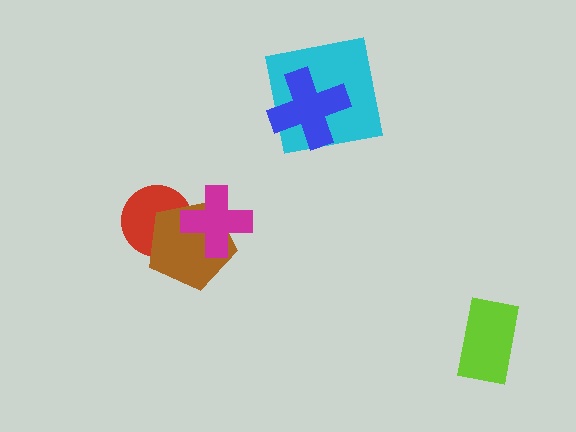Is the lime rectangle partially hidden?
No, no other shape covers it.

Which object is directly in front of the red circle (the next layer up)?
The brown pentagon is directly in front of the red circle.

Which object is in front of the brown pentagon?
The magenta cross is in front of the brown pentagon.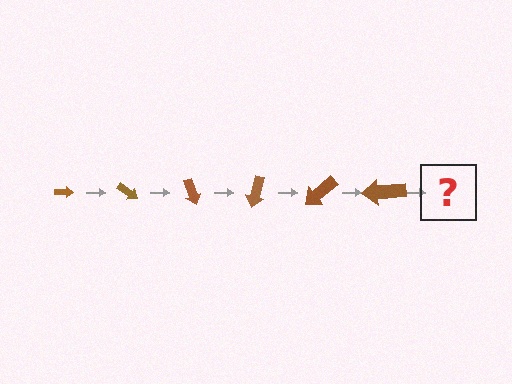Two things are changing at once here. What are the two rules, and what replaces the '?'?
The two rules are that the arrow grows larger each step and it rotates 35 degrees each step. The '?' should be an arrow, larger than the previous one and rotated 210 degrees from the start.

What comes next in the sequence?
The next element should be an arrow, larger than the previous one and rotated 210 degrees from the start.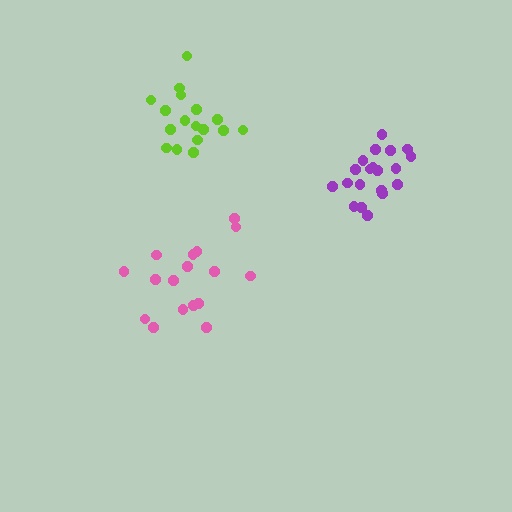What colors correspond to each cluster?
The clusters are colored: purple, pink, lime.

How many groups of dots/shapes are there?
There are 3 groups.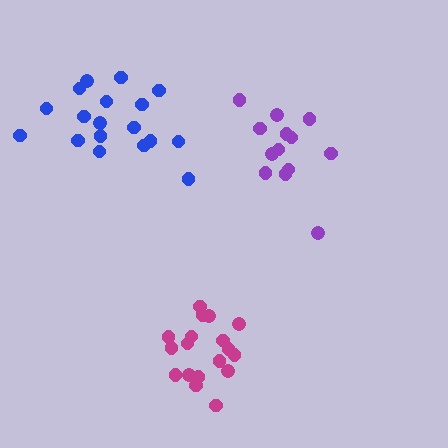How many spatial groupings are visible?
There are 3 spatial groupings.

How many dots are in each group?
Group 1: 18 dots, Group 2: 18 dots, Group 3: 13 dots (49 total).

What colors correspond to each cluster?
The clusters are colored: blue, magenta, purple.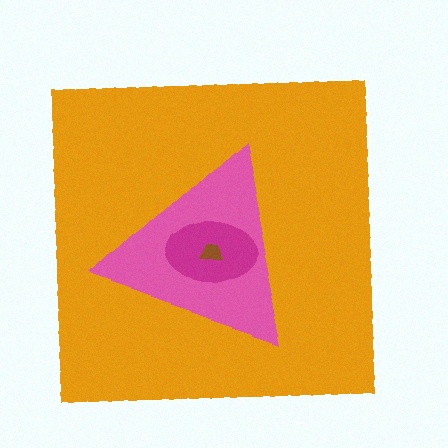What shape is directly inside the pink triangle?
The magenta ellipse.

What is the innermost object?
The brown trapezoid.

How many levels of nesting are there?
4.